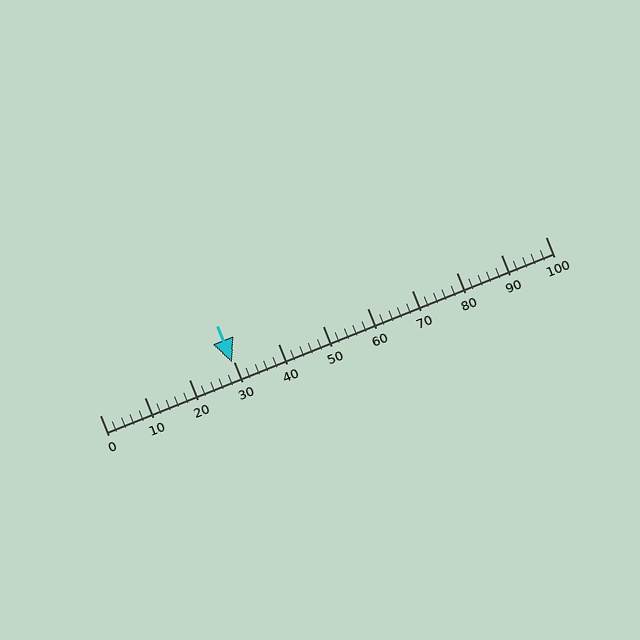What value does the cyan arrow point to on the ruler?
The cyan arrow points to approximately 30.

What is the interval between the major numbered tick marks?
The major tick marks are spaced 10 units apart.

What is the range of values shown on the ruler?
The ruler shows values from 0 to 100.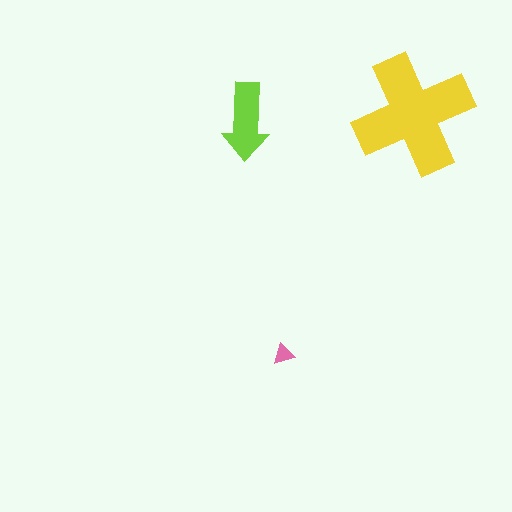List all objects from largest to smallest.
The yellow cross, the lime arrow, the pink triangle.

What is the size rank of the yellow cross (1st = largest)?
1st.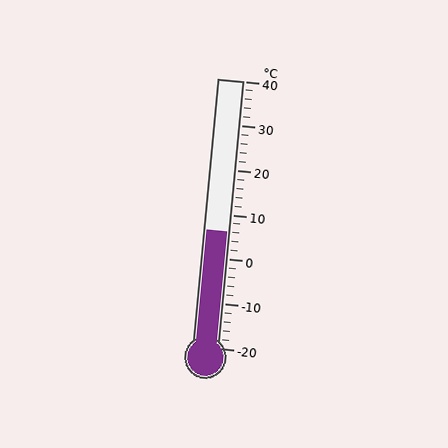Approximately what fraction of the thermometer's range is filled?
The thermometer is filled to approximately 45% of its range.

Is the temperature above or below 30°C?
The temperature is below 30°C.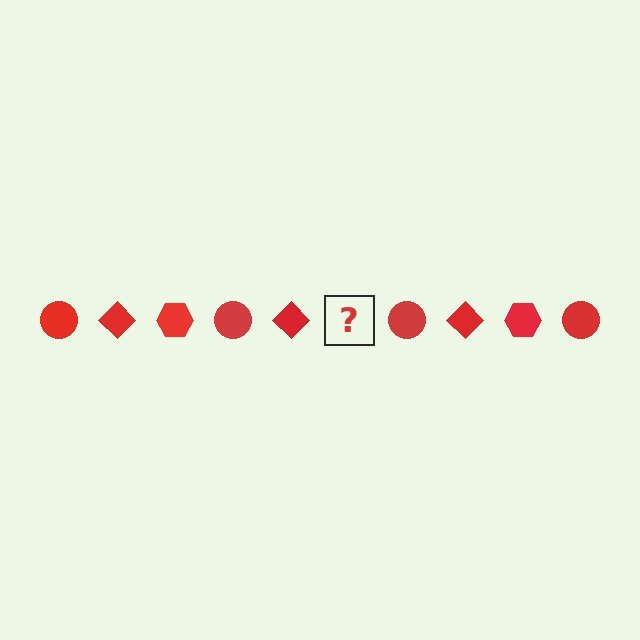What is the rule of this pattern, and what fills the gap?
The rule is that the pattern cycles through circle, diamond, hexagon shapes in red. The gap should be filled with a red hexagon.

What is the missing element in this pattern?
The missing element is a red hexagon.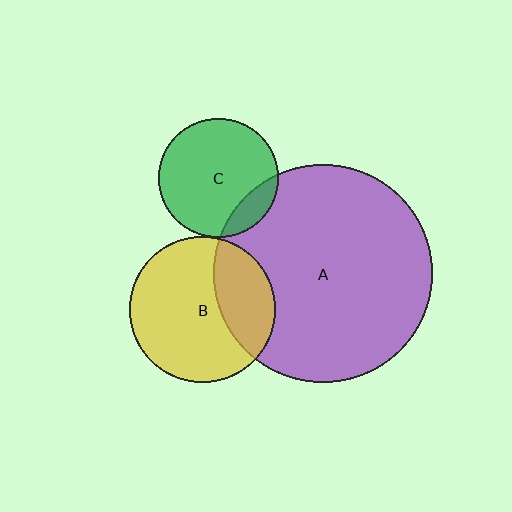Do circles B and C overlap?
Yes.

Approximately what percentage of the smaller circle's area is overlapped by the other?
Approximately 5%.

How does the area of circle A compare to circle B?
Approximately 2.2 times.